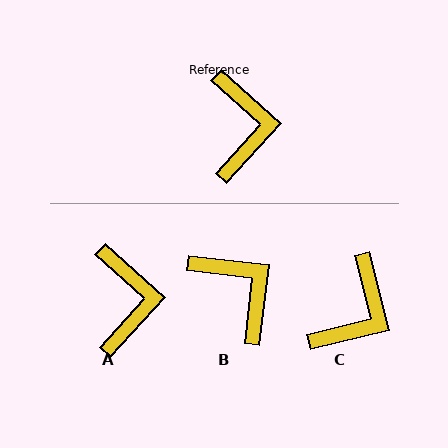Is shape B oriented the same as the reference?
No, it is off by about 36 degrees.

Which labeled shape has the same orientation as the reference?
A.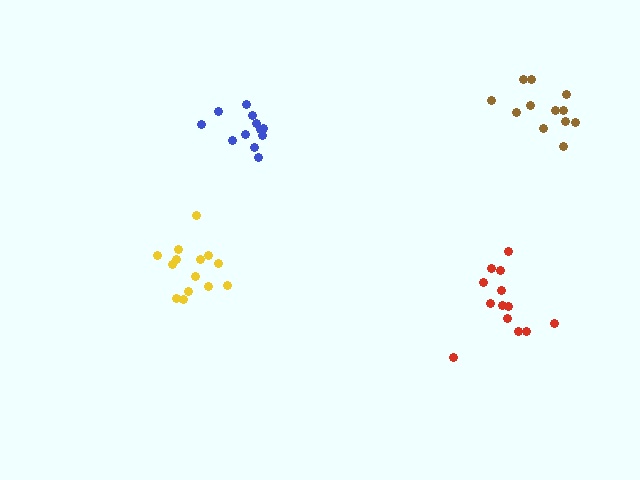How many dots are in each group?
Group 1: 14 dots, Group 2: 12 dots, Group 3: 12 dots, Group 4: 13 dots (51 total).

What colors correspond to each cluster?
The clusters are colored: yellow, blue, brown, red.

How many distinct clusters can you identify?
There are 4 distinct clusters.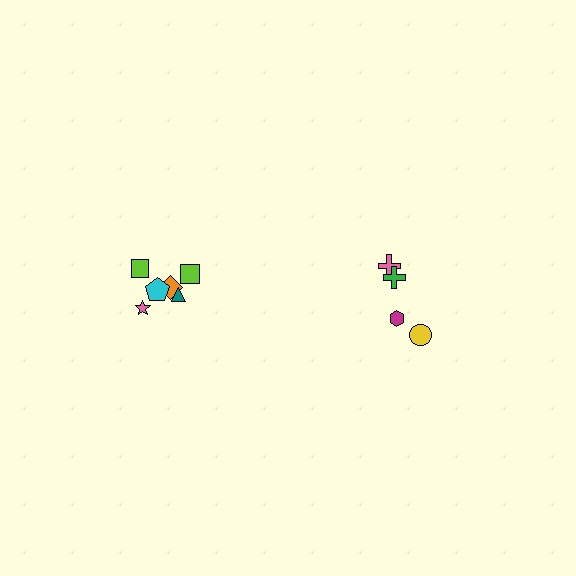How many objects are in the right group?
There are 4 objects.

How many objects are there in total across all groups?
There are 10 objects.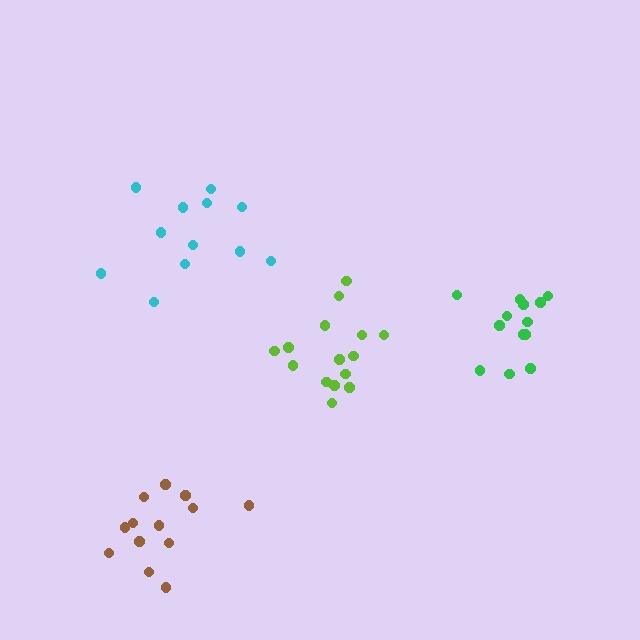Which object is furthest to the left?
The brown cluster is leftmost.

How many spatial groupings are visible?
There are 4 spatial groupings.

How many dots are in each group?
Group 1: 13 dots, Group 2: 13 dots, Group 3: 15 dots, Group 4: 12 dots (53 total).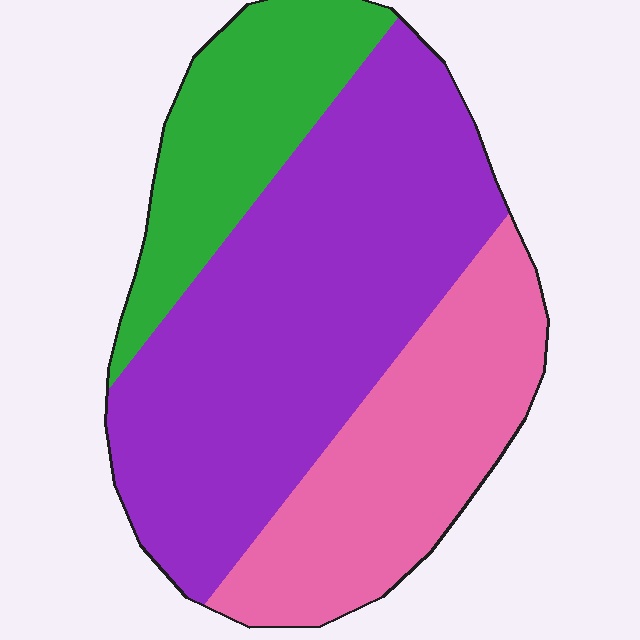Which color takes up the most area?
Purple, at roughly 50%.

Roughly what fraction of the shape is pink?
Pink takes up between a quarter and a half of the shape.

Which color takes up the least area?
Green, at roughly 20%.